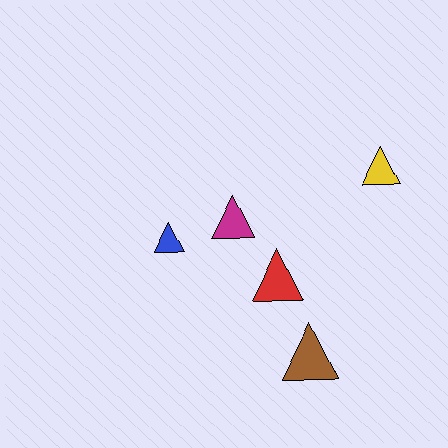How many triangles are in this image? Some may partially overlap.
There are 5 triangles.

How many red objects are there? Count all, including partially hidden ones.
There is 1 red object.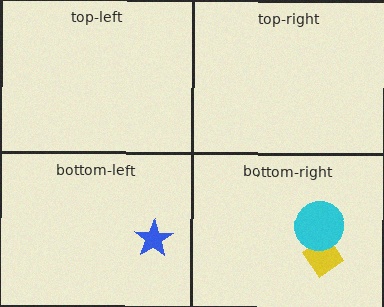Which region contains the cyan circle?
The bottom-right region.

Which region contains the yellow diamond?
The bottom-right region.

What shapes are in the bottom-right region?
The yellow diamond, the cyan circle.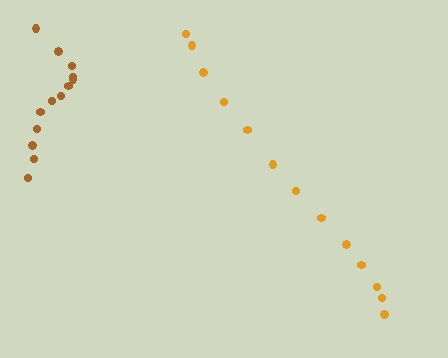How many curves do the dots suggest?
There are 2 distinct paths.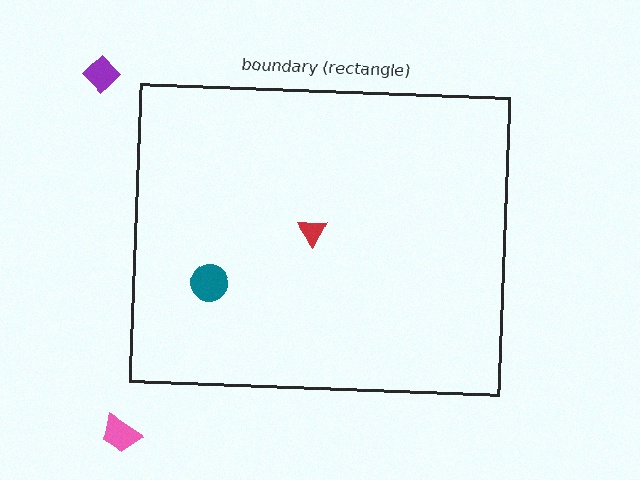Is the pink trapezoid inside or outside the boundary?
Outside.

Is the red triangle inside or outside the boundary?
Inside.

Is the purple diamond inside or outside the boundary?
Outside.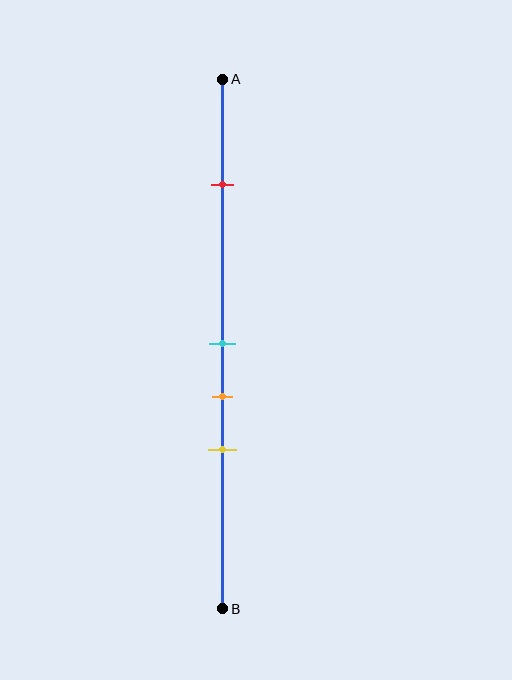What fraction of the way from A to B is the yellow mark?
The yellow mark is approximately 70% (0.7) of the way from A to B.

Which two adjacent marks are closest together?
The cyan and orange marks are the closest adjacent pair.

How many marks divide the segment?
There are 4 marks dividing the segment.